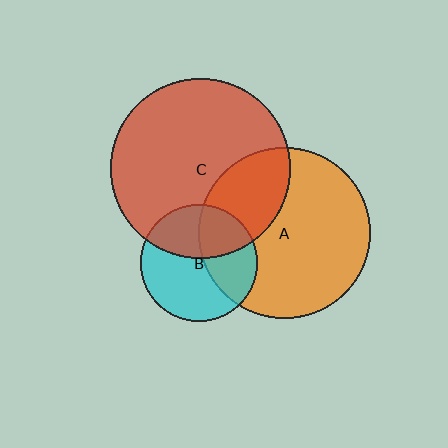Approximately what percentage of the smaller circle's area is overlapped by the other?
Approximately 40%.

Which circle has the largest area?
Circle C (red).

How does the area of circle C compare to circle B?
Approximately 2.4 times.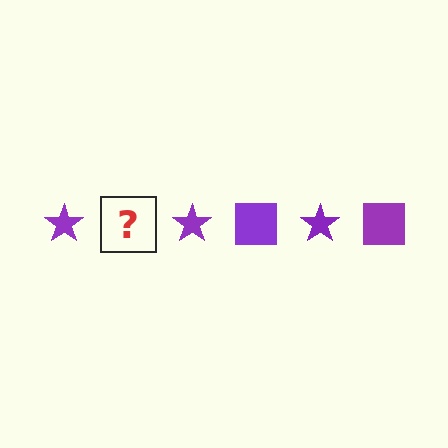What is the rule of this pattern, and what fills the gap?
The rule is that the pattern cycles through star, square shapes in purple. The gap should be filled with a purple square.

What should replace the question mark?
The question mark should be replaced with a purple square.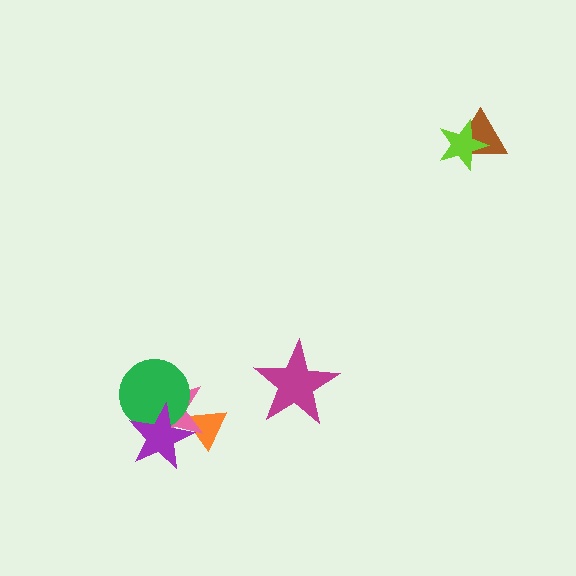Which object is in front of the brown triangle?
The lime star is in front of the brown triangle.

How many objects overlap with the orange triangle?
2 objects overlap with the orange triangle.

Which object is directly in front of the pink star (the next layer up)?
The green circle is directly in front of the pink star.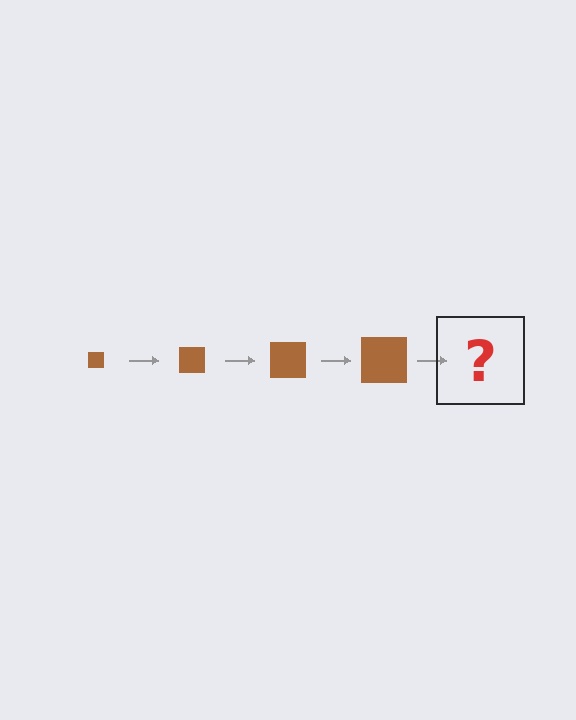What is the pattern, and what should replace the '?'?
The pattern is that the square gets progressively larger each step. The '?' should be a brown square, larger than the previous one.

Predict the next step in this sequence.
The next step is a brown square, larger than the previous one.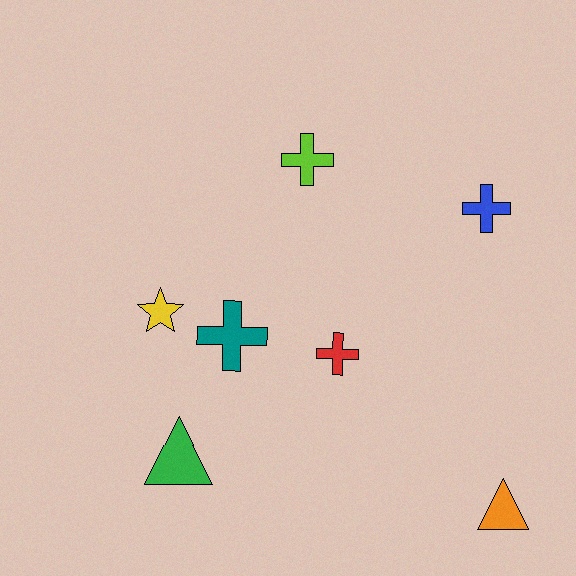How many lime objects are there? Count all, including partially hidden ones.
There is 1 lime object.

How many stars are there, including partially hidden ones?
There is 1 star.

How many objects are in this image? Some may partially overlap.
There are 7 objects.